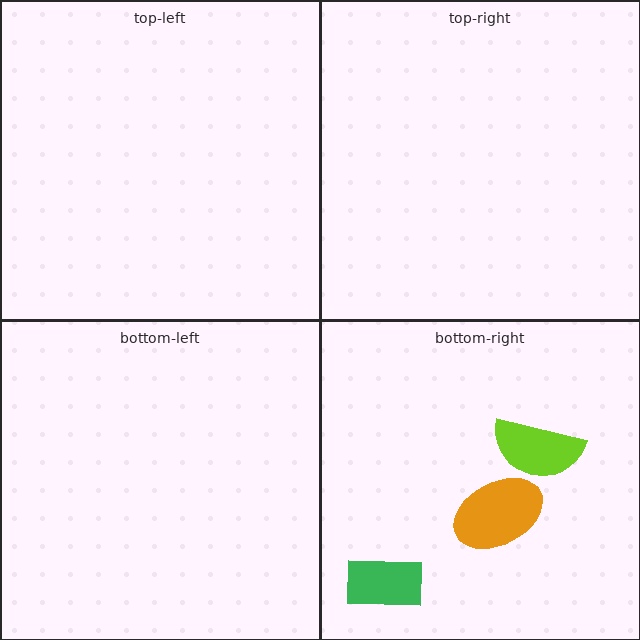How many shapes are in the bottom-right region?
3.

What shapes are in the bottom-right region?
The lime semicircle, the green rectangle, the orange ellipse.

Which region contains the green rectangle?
The bottom-right region.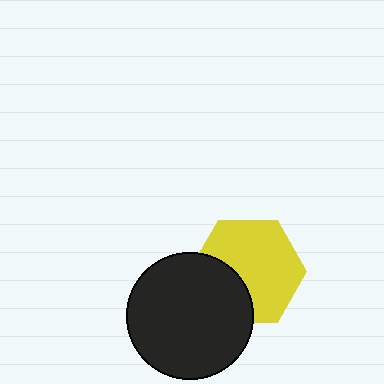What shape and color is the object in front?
The object in front is a black circle.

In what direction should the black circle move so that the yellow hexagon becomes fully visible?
The black circle should move toward the lower-left. That is the shortest direction to clear the overlap and leave the yellow hexagon fully visible.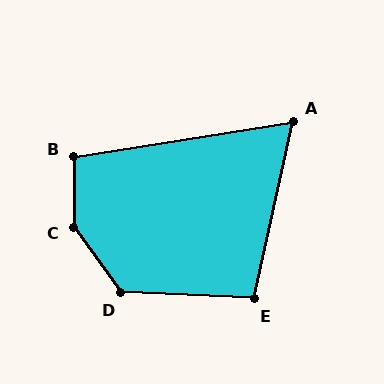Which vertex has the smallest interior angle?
A, at approximately 69 degrees.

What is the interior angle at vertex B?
Approximately 99 degrees (obtuse).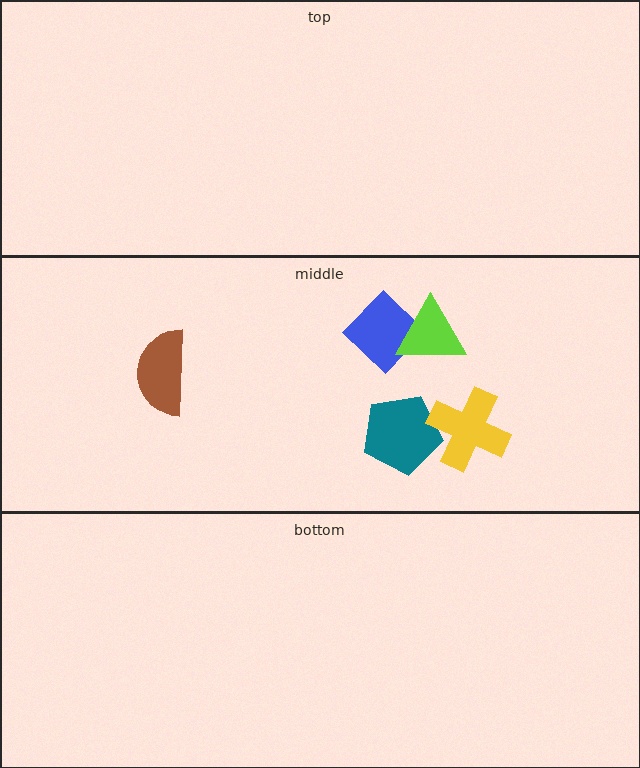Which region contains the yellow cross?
The middle region.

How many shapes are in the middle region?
5.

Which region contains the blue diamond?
The middle region.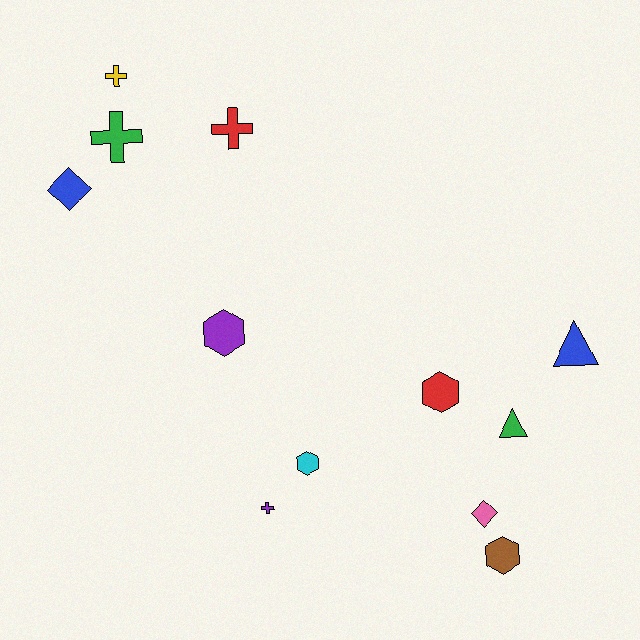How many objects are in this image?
There are 12 objects.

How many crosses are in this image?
There are 4 crosses.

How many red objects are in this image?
There are 2 red objects.